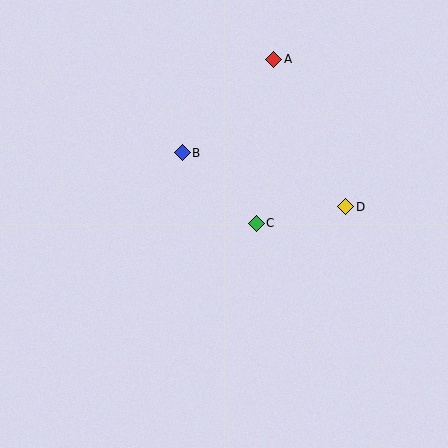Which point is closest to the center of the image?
Point C at (256, 223) is closest to the center.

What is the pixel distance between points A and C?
The distance between A and C is 165 pixels.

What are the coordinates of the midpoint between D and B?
The midpoint between D and B is at (264, 180).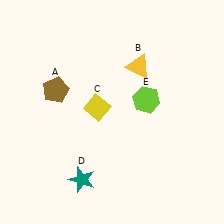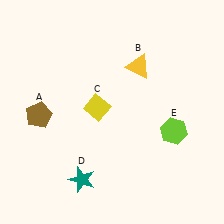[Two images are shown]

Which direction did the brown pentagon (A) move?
The brown pentagon (A) moved down.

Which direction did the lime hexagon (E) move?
The lime hexagon (E) moved down.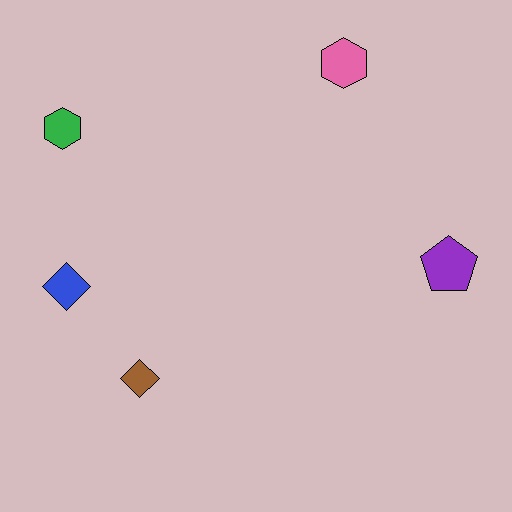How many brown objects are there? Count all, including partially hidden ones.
There is 1 brown object.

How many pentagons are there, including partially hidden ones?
There is 1 pentagon.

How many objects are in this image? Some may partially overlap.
There are 5 objects.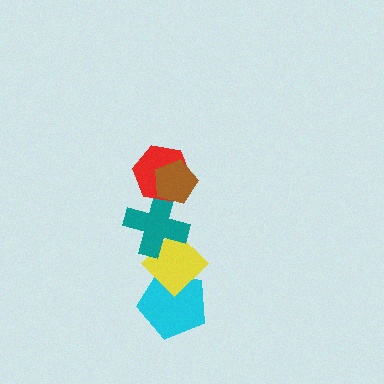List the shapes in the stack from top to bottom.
From top to bottom: the brown pentagon, the red hexagon, the teal cross, the yellow diamond, the cyan pentagon.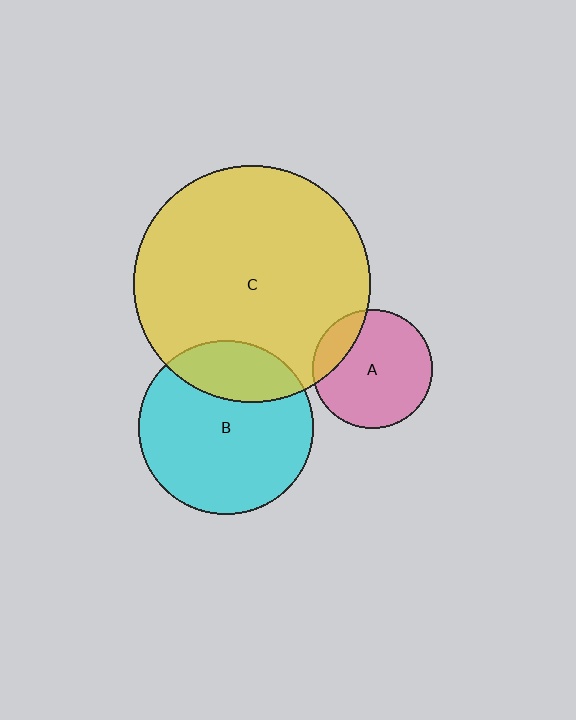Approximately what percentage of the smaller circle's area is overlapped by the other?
Approximately 25%.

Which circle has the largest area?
Circle C (yellow).